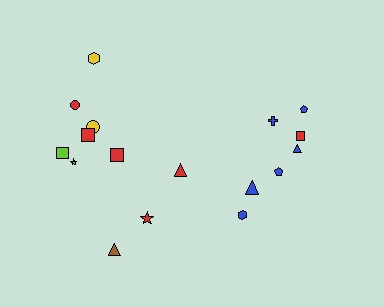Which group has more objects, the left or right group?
The left group.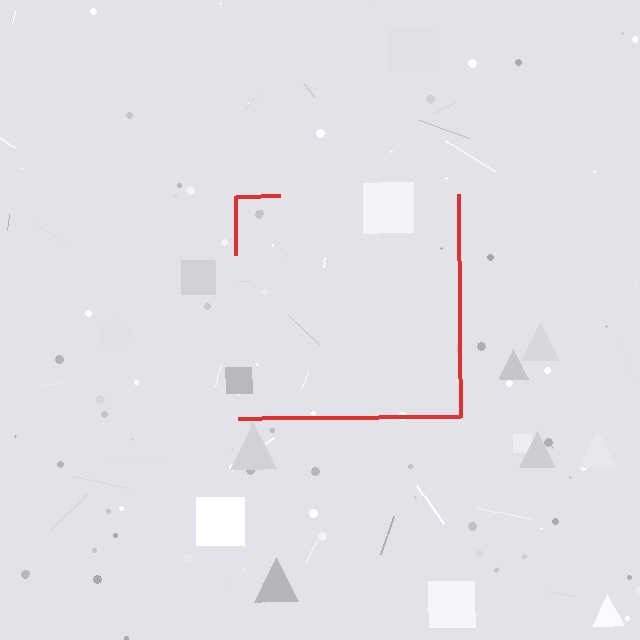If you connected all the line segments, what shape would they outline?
They would outline a square.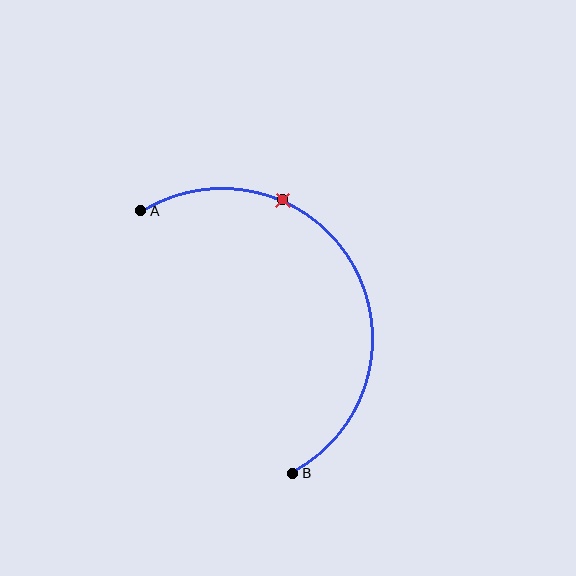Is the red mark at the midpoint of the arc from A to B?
No. The red mark lies on the arc but is closer to endpoint A. The arc midpoint would be at the point on the curve equidistant along the arc from both A and B.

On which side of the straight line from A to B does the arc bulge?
The arc bulges to the right of the straight line connecting A and B.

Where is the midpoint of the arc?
The arc midpoint is the point on the curve farthest from the straight line joining A and B. It sits to the right of that line.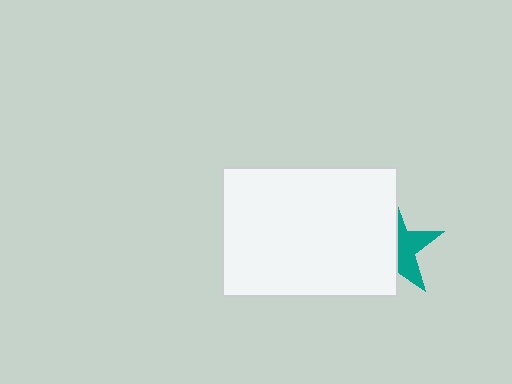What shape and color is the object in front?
The object in front is a white rectangle.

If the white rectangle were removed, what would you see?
You would see the complete teal star.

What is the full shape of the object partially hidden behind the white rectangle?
The partially hidden object is a teal star.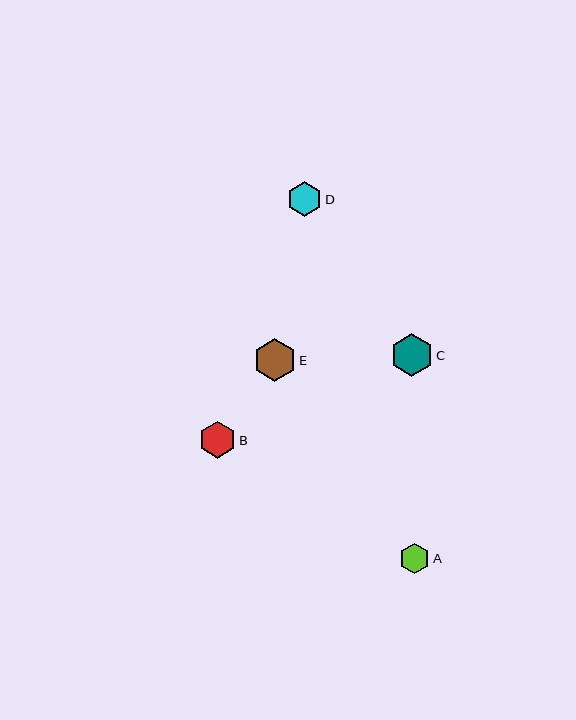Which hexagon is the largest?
Hexagon E is the largest with a size of approximately 43 pixels.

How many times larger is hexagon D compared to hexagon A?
Hexagon D is approximately 1.1 times the size of hexagon A.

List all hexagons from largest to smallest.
From largest to smallest: E, C, B, D, A.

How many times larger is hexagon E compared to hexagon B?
Hexagon E is approximately 1.2 times the size of hexagon B.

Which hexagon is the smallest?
Hexagon A is the smallest with a size of approximately 31 pixels.